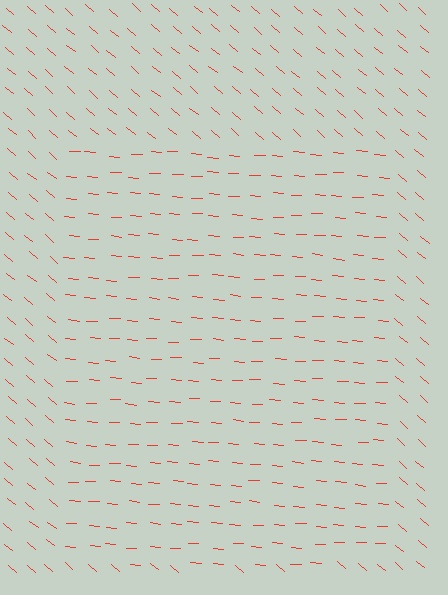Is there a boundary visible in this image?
Yes, there is a texture boundary formed by a change in line orientation.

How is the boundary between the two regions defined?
The boundary is defined purely by a change in line orientation (approximately 36 degrees difference). All lines are the same color and thickness.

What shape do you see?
I see a rectangle.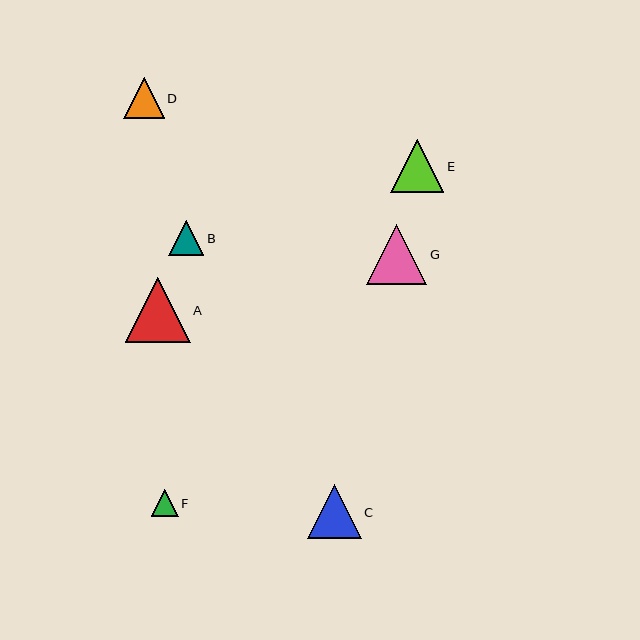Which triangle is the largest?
Triangle A is the largest with a size of approximately 65 pixels.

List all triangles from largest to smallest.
From largest to smallest: A, G, C, E, D, B, F.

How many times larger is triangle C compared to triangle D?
Triangle C is approximately 1.3 times the size of triangle D.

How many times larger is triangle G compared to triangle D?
Triangle G is approximately 1.5 times the size of triangle D.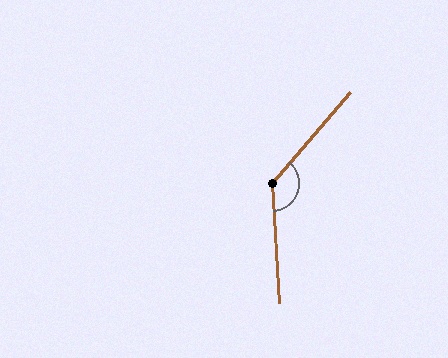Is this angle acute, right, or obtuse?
It is obtuse.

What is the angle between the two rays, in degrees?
Approximately 136 degrees.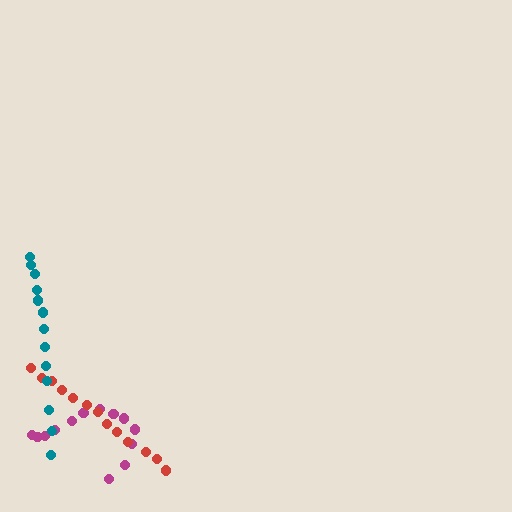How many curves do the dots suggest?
There are 3 distinct paths.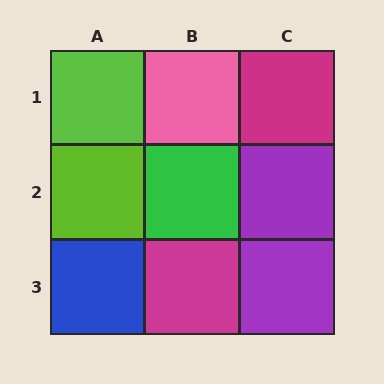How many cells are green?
1 cell is green.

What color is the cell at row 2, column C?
Purple.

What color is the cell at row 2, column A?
Lime.